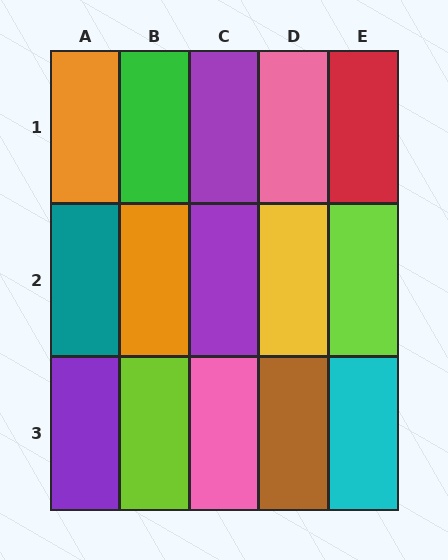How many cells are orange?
2 cells are orange.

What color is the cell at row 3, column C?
Pink.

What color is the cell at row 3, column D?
Brown.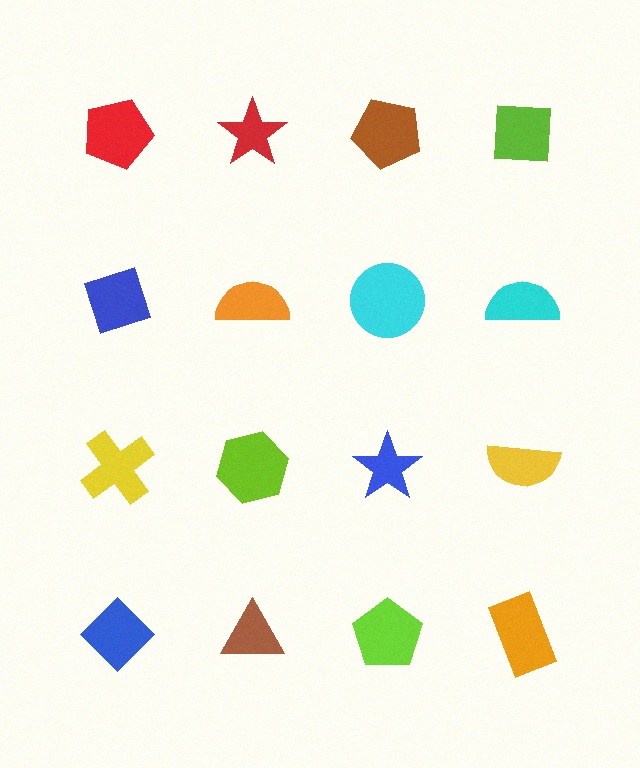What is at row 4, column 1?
A blue diamond.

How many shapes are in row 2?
4 shapes.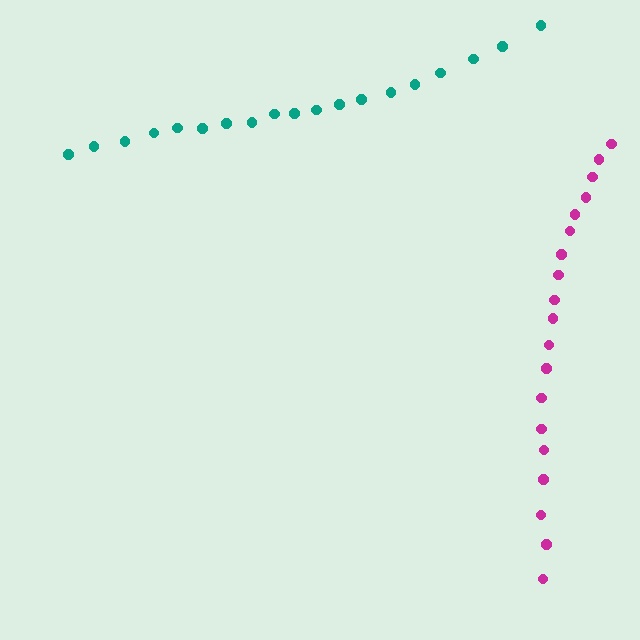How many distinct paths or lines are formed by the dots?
There are 2 distinct paths.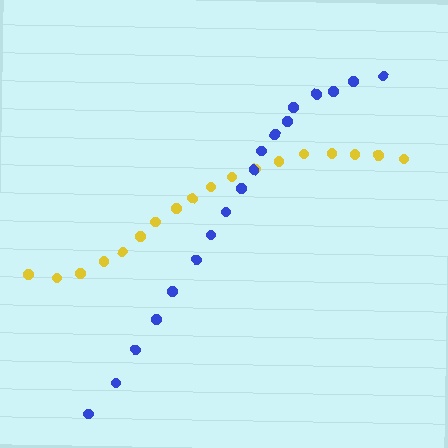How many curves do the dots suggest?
There are 2 distinct paths.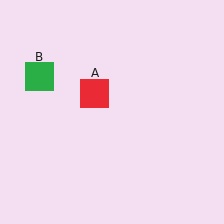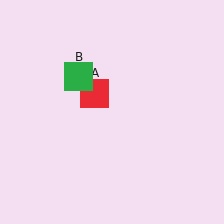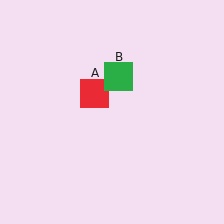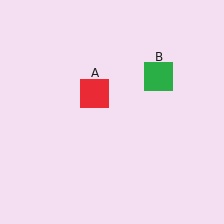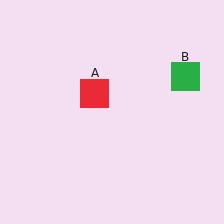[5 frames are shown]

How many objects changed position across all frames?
1 object changed position: green square (object B).